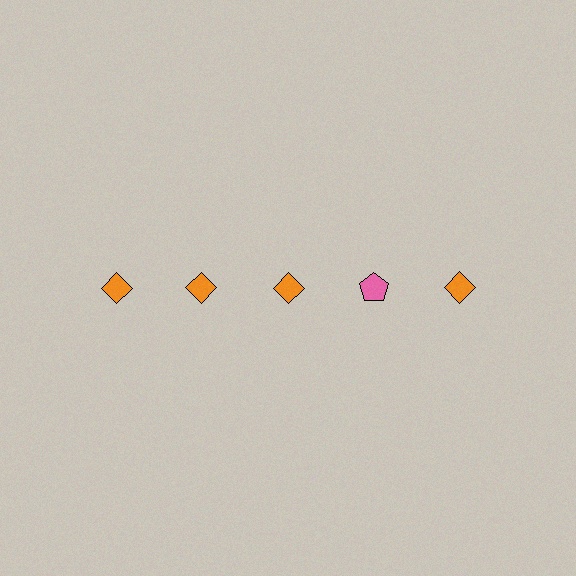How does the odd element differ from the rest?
It differs in both color (pink instead of orange) and shape (pentagon instead of diamond).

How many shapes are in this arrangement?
There are 5 shapes arranged in a grid pattern.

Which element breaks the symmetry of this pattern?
The pink pentagon in the top row, second from right column breaks the symmetry. All other shapes are orange diamonds.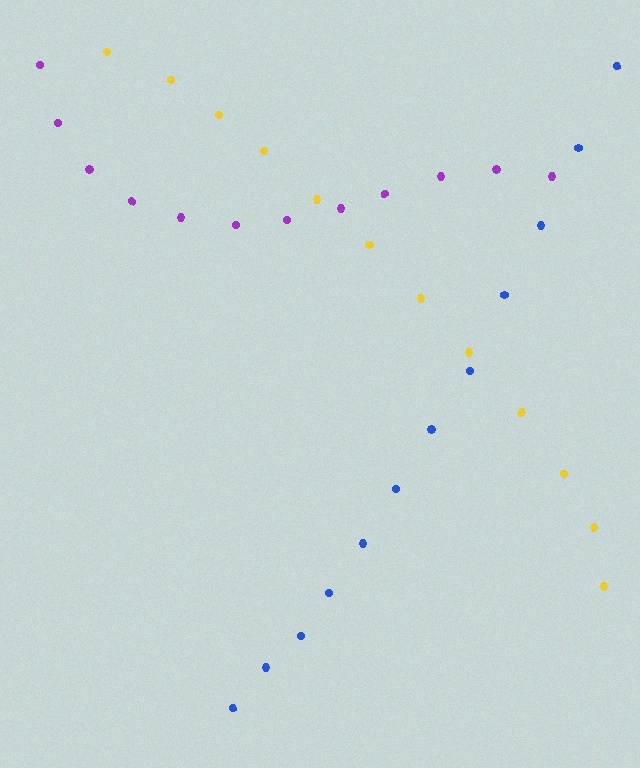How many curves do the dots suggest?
There are 3 distinct paths.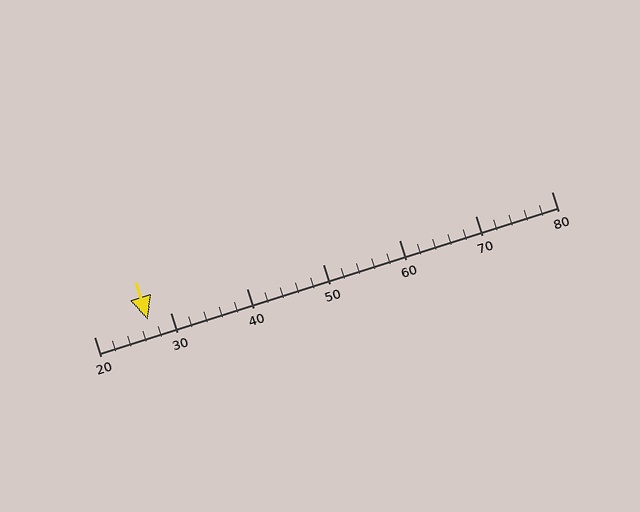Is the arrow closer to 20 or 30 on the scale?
The arrow is closer to 30.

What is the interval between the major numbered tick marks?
The major tick marks are spaced 10 units apart.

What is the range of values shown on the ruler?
The ruler shows values from 20 to 80.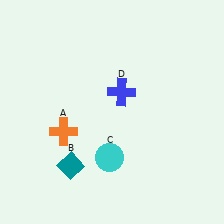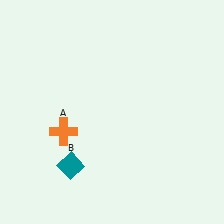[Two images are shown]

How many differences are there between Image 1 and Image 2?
There are 2 differences between the two images.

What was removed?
The blue cross (D), the cyan circle (C) were removed in Image 2.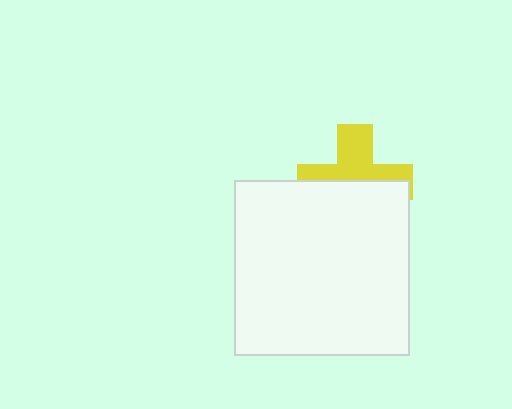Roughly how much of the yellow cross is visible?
About half of it is visible (roughly 47%).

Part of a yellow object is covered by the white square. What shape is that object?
It is a cross.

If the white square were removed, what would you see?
You would see the complete yellow cross.